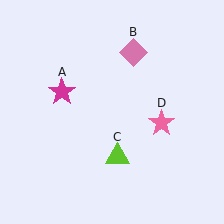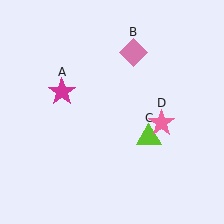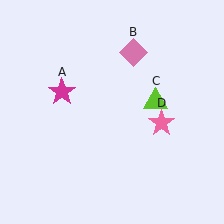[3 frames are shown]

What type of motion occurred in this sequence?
The lime triangle (object C) rotated counterclockwise around the center of the scene.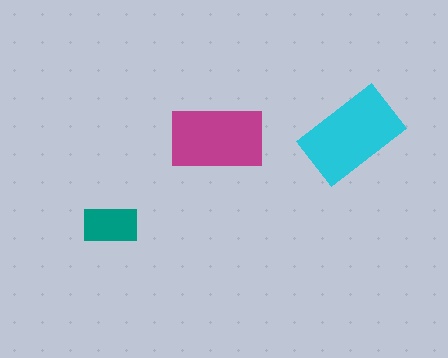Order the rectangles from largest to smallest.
the cyan one, the magenta one, the teal one.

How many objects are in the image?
There are 3 objects in the image.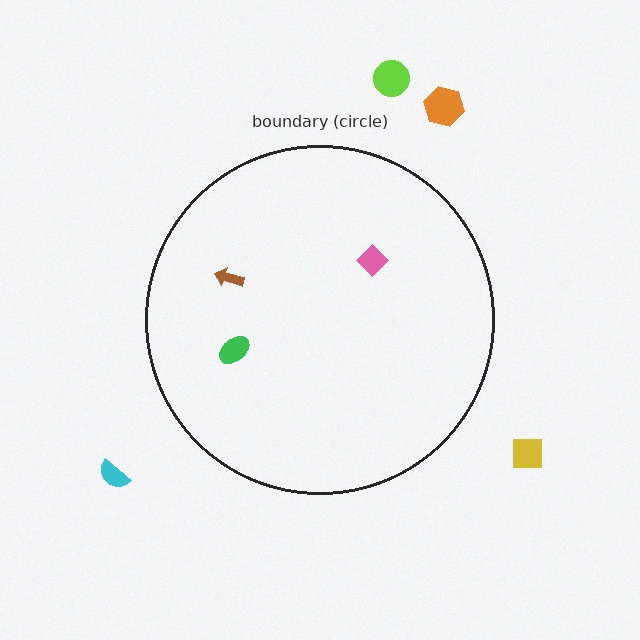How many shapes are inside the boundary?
3 inside, 4 outside.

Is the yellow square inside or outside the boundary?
Outside.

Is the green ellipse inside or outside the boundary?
Inside.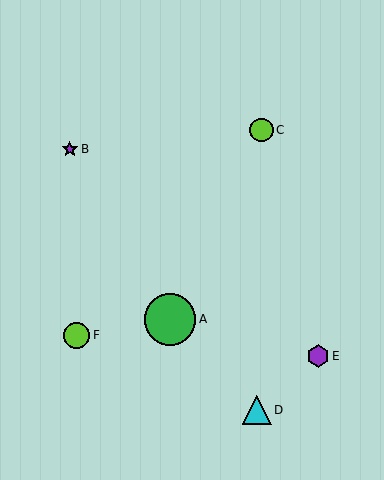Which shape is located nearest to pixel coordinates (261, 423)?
The cyan triangle (labeled D) at (257, 410) is nearest to that location.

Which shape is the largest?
The green circle (labeled A) is the largest.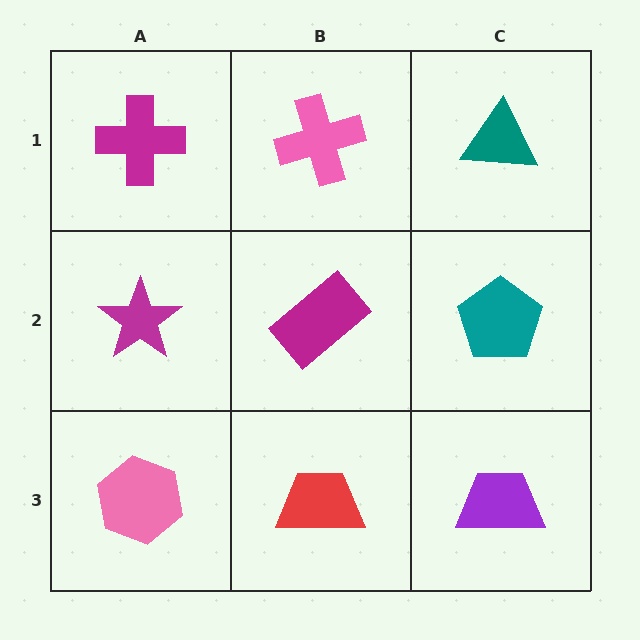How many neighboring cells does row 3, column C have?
2.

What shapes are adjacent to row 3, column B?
A magenta rectangle (row 2, column B), a pink hexagon (row 3, column A), a purple trapezoid (row 3, column C).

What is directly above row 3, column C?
A teal pentagon.